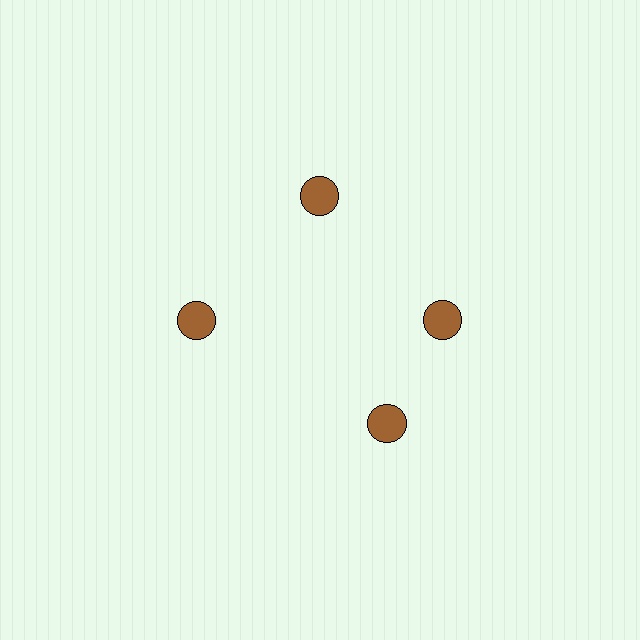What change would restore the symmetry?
The symmetry would be restored by rotating it back into even spacing with its neighbors so that all 4 circles sit at equal angles and equal distance from the center.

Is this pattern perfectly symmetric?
No. The 4 brown circles are arranged in a ring, but one element near the 6 o'clock position is rotated out of alignment along the ring, breaking the 4-fold rotational symmetry.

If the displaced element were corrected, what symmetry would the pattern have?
It would have 4-fold rotational symmetry — the pattern would map onto itself every 90 degrees.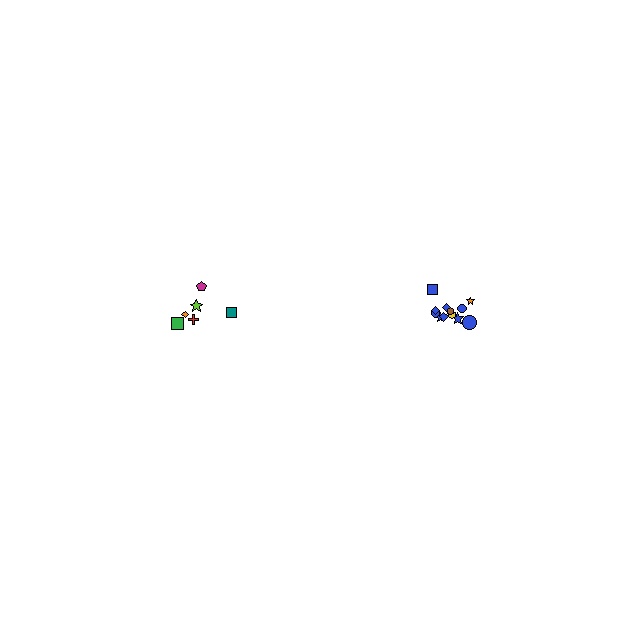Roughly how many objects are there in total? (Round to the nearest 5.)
Roughly 20 objects in total.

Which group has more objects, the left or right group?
The right group.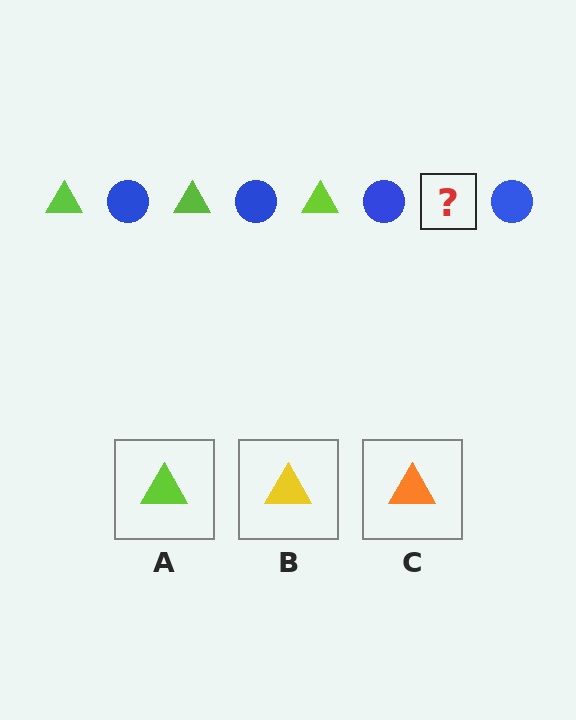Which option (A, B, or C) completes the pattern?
A.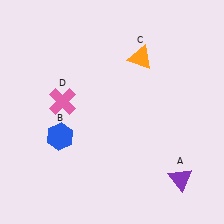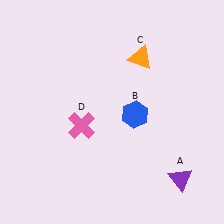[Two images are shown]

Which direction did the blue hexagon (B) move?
The blue hexagon (B) moved right.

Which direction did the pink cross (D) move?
The pink cross (D) moved down.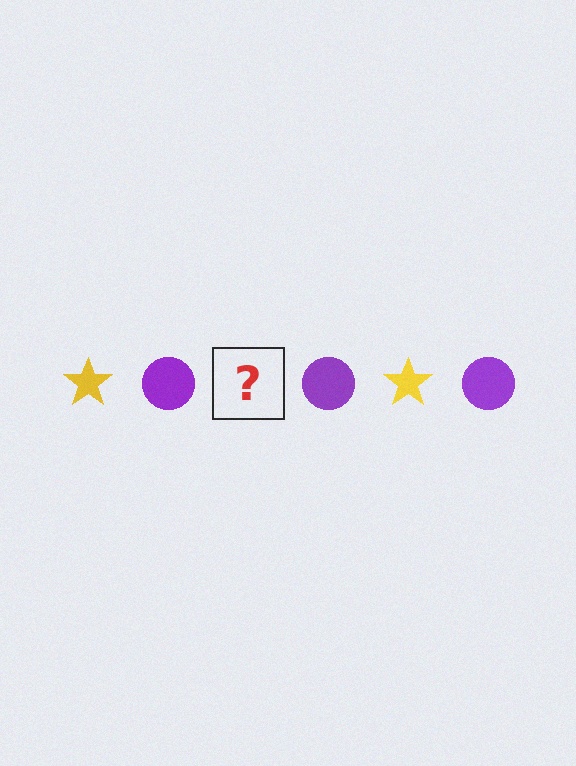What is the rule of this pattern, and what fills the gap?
The rule is that the pattern alternates between yellow star and purple circle. The gap should be filled with a yellow star.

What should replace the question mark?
The question mark should be replaced with a yellow star.